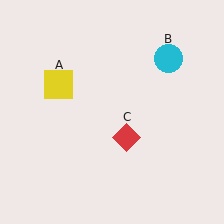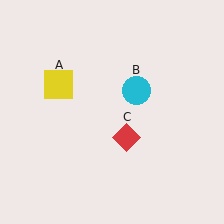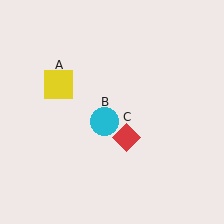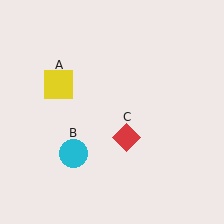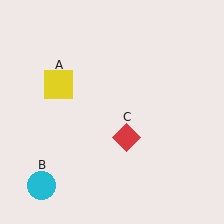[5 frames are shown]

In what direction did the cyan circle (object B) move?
The cyan circle (object B) moved down and to the left.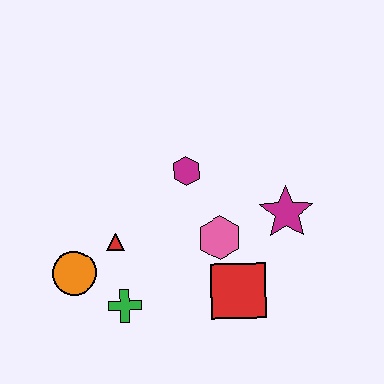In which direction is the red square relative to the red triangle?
The red square is to the right of the red triangle.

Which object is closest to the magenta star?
The pink hexagon is closest to the magenta star.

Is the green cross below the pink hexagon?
Yes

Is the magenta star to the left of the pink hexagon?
No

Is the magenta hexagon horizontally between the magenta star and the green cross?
Yes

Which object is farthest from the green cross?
The magenta star is farthest from the green cross.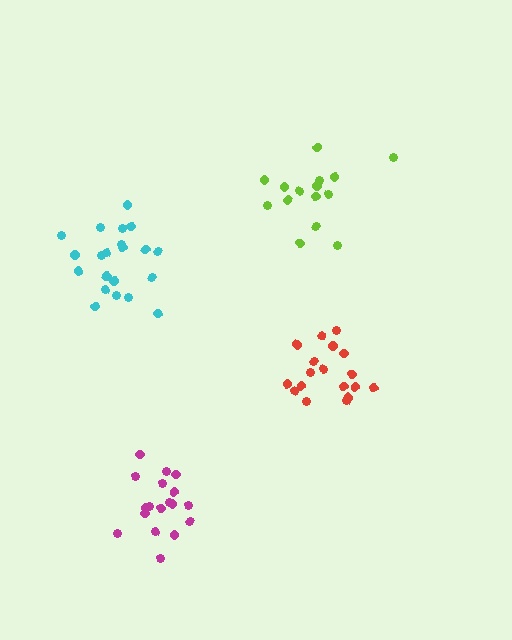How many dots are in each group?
Group 1: 18 dots, Group 2: 18 dots, Group 3: 21 dots, Group 4: 15 dots (72 total).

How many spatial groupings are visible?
There are 4 spatial groupings.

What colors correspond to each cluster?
The clusters are colored: red, magenta, cyan, lime.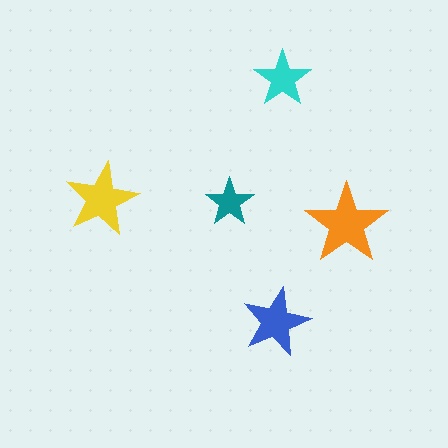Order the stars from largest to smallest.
the orange one, the yellow one, the blue one, the cyan one, the teal one.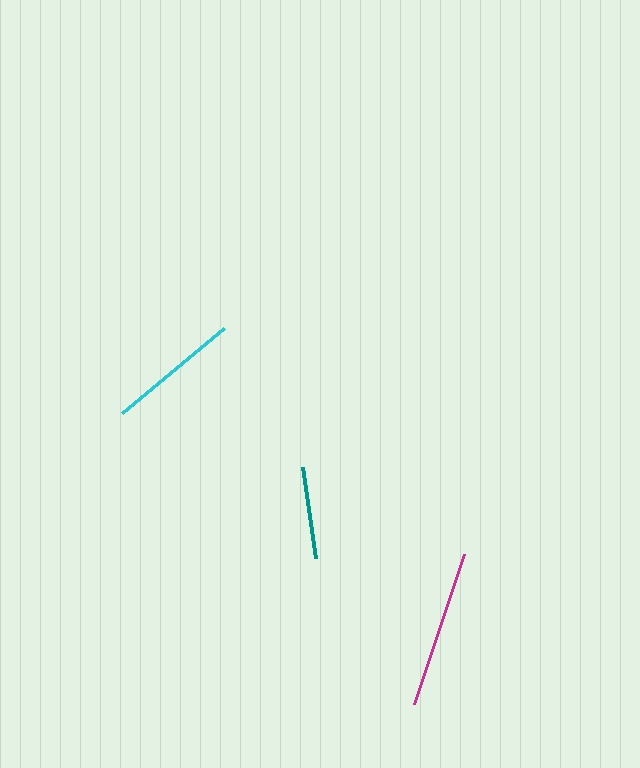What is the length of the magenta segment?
The magenta segment is approximately 158 pixels long.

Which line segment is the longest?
The magenta line is the longest at approximately 158 pixels.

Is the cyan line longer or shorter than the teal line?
The cyan line is longer than the teal line.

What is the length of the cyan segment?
The cyan segment is approximately 132 pixels long.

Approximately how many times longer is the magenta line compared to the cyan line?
The magenta line is approximately 1.2 times the length of the cyan line.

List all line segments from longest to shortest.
From longest to shortest: magenta, cyan, teal.